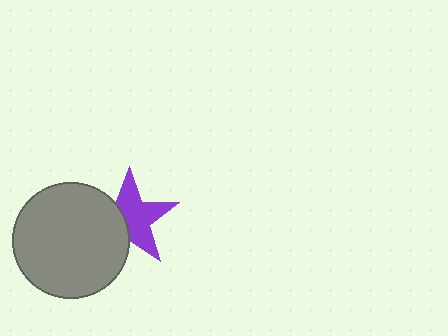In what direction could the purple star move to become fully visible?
The purple star could move right. That would shift it out from behind the gray circle entirely.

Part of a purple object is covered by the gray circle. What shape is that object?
It is a star.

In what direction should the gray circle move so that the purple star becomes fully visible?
The gray circle should move left. That is the shortest direction to clear the overlap and leave the purple star fully visible.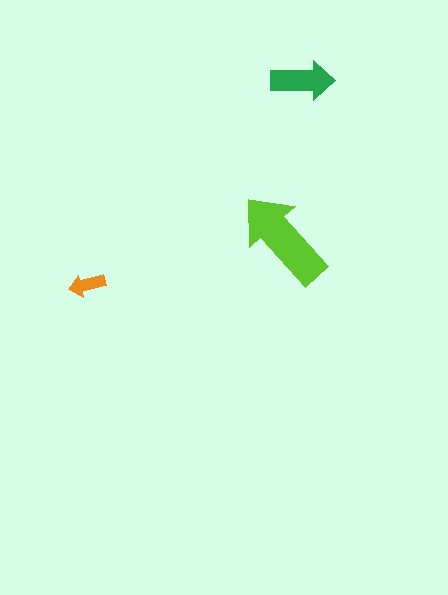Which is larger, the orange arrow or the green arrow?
The green one.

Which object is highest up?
The green arrow is topmost.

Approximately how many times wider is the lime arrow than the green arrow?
About 1.5 times wider.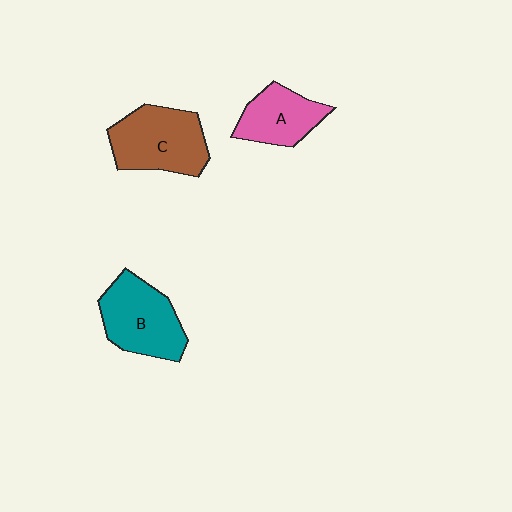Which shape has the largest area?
Shape C (brown).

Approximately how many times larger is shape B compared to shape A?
Approximately 1.4 times.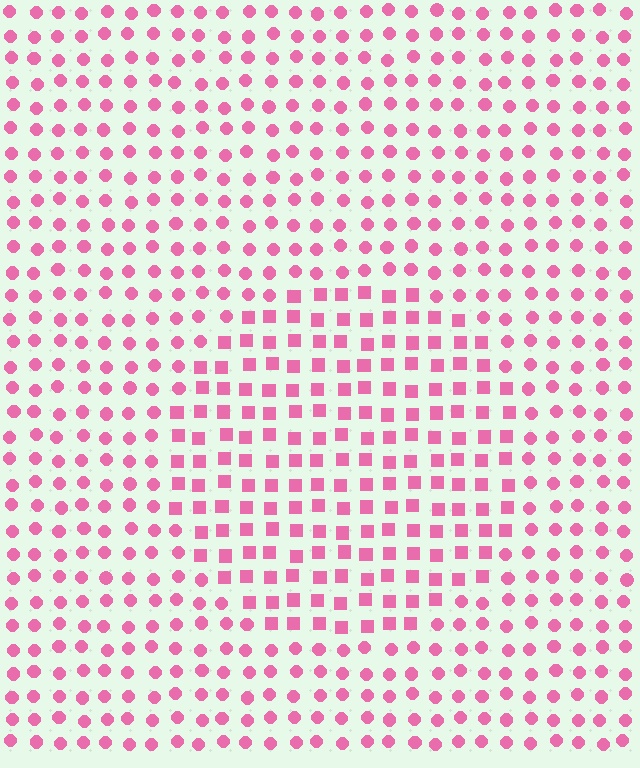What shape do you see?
I see a circle.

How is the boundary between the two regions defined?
The boundary is defined by a change in element shape: squares inside vs. circles outside. All elements share the same color and spacing.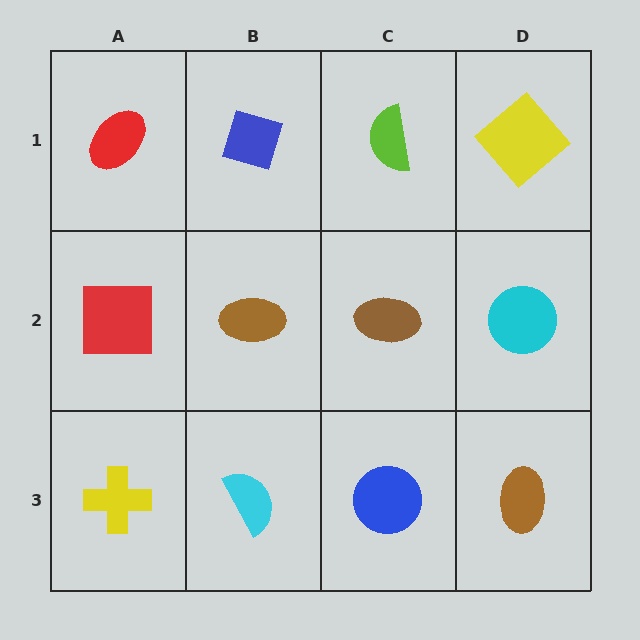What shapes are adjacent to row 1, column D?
A cyan circle (row 2, column D), a lime semicircle (row 1, column C).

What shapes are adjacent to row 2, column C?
A lime semicircle (row 1, column C), a blue circle (row 3, column C), a brown ellipse (row 2, column B), a cyan circle (row 2, column D).